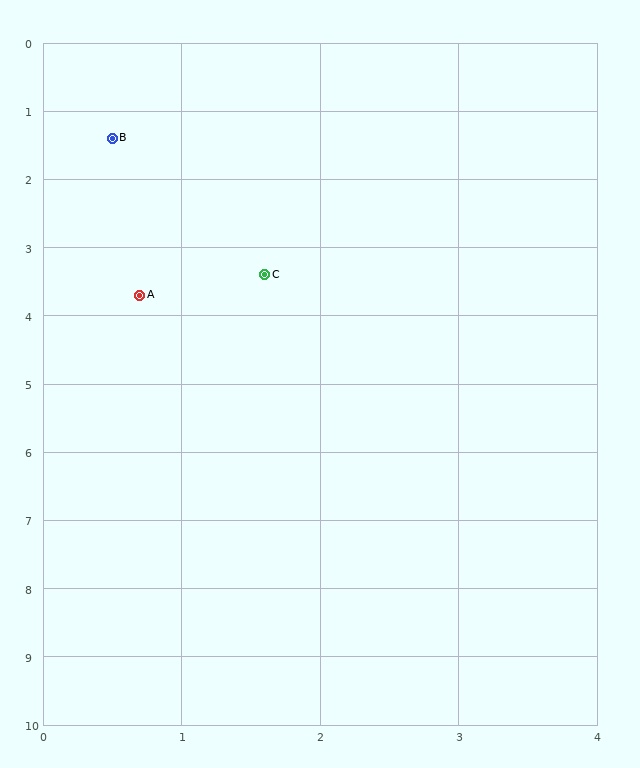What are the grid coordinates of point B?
Point B is at approximately (0.5, 1.4).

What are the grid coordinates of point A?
Point A is at approximately (0.7, 3.7).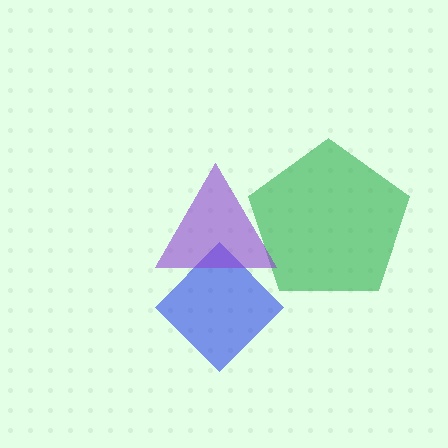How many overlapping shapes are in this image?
There are 3 overlapping shapes in the image.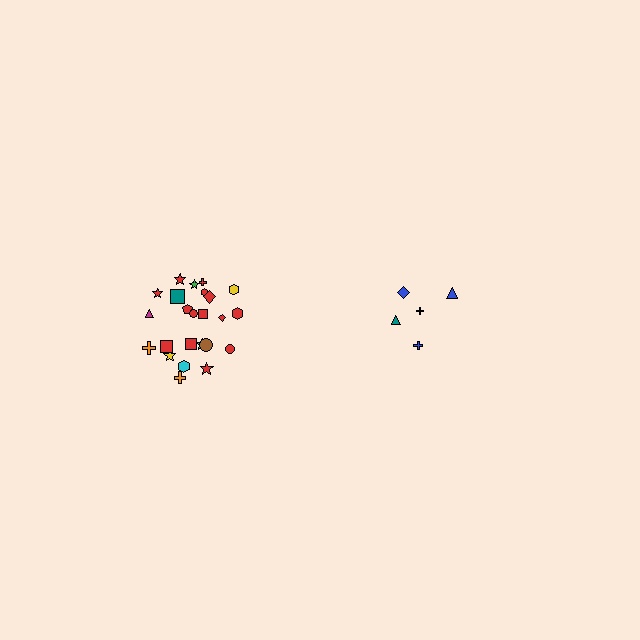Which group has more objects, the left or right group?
The left group.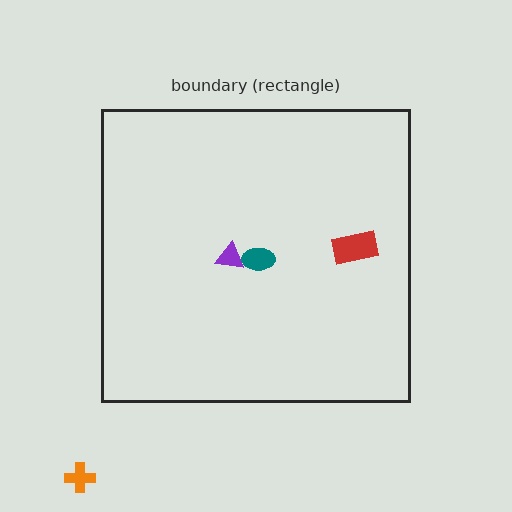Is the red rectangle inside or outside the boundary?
Inside.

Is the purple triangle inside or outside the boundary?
Inside.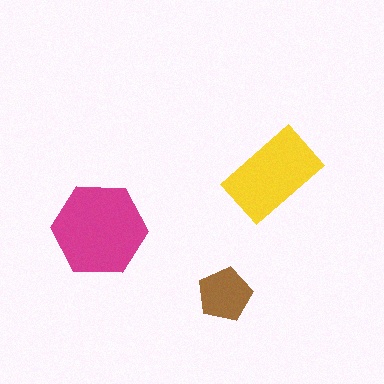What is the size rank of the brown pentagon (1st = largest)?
3rd.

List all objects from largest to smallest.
The magenta hexagon, the yellow rectangle, the brown pentagon.